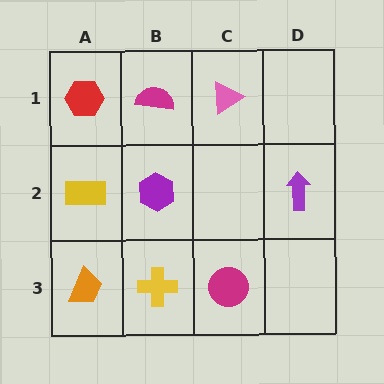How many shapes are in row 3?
3 shapes.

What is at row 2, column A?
A yellow rectangle.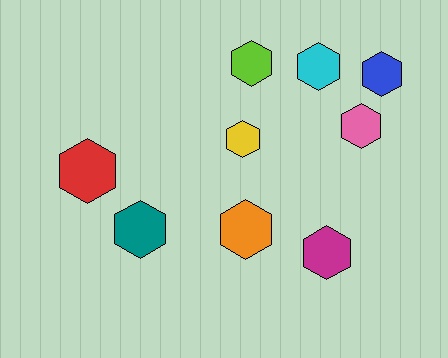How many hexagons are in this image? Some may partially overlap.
There are 9 hexagons.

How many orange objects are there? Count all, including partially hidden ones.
There is 1 orange object.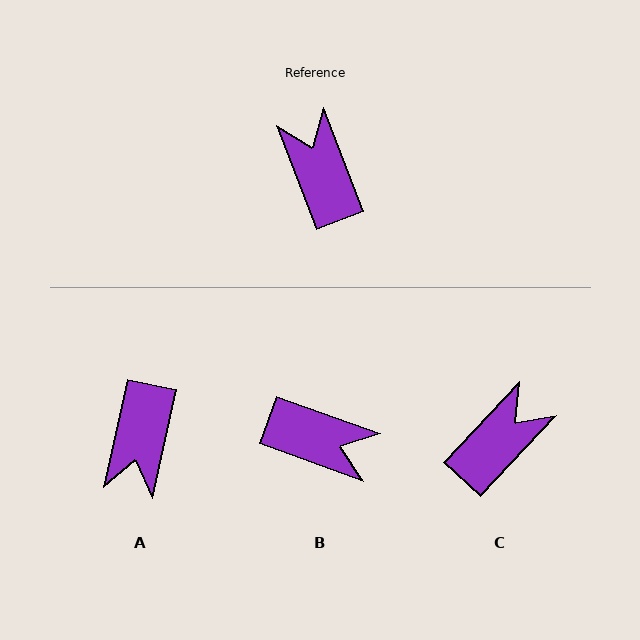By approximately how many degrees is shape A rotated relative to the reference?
Approximately 147 degrees counter-clockwise.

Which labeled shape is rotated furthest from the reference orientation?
A, about 147 degrees away.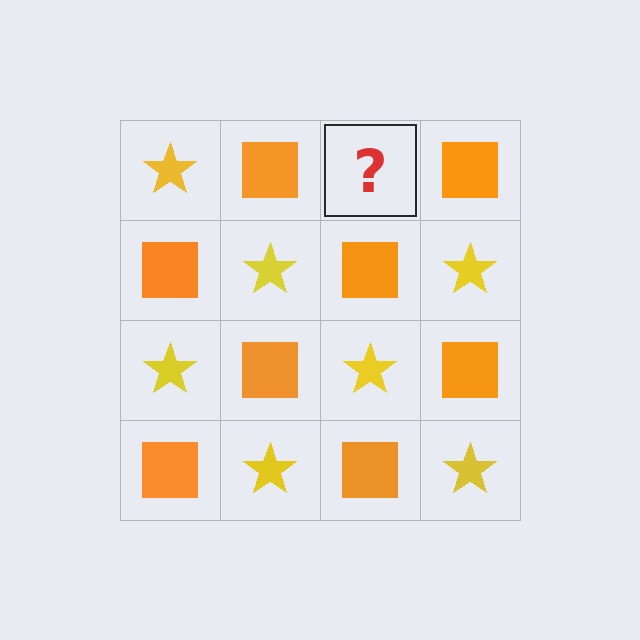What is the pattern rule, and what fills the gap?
The rule is that it alternates yellow star and orange square in a checkerboard pattern. The gap should be filled with a yellow star.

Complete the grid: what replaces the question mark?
The question mark should be replaced with a yellow star.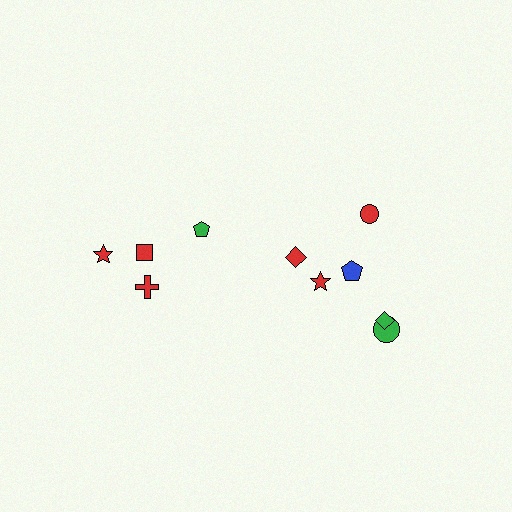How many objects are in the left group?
There are 4 objects.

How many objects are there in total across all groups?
There are 10 objects.